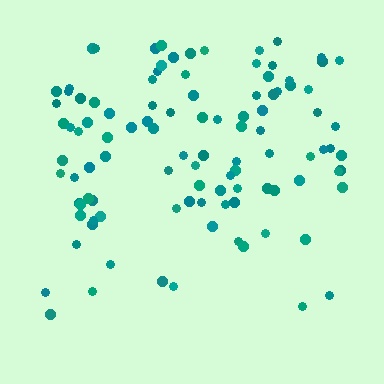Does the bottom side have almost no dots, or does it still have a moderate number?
Still a moderate number, just noticeably fewer than the top.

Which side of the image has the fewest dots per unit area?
The bottom.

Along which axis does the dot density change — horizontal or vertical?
Vertical.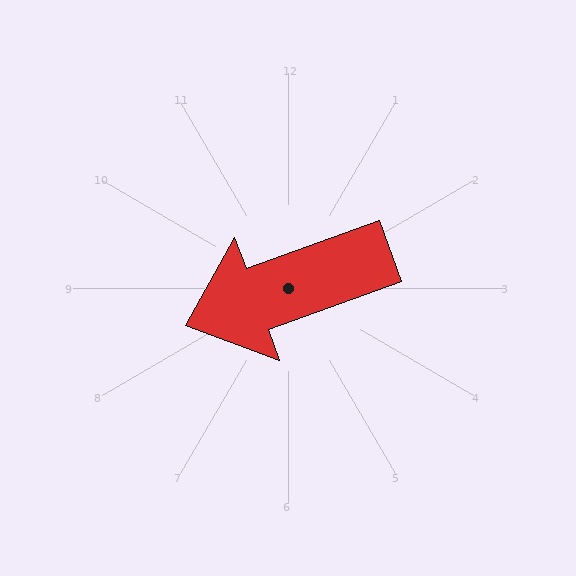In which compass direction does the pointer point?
West.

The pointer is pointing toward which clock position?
Roughly 8 o'clock.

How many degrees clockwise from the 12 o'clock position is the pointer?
Approximately 250 degrees.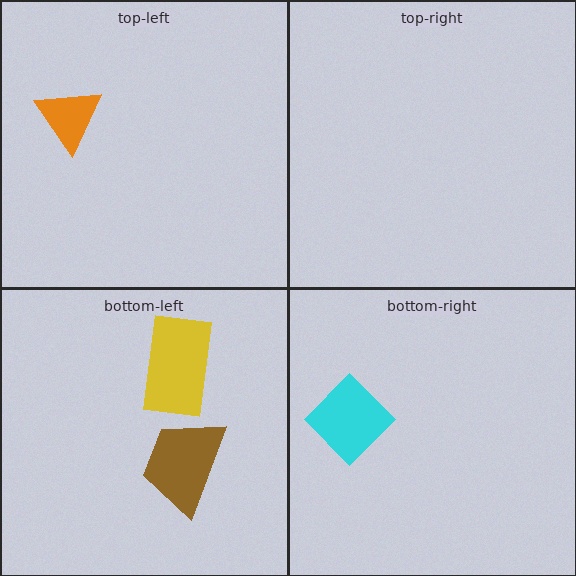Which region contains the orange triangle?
The top-left region.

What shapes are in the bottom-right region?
The cyan diamond.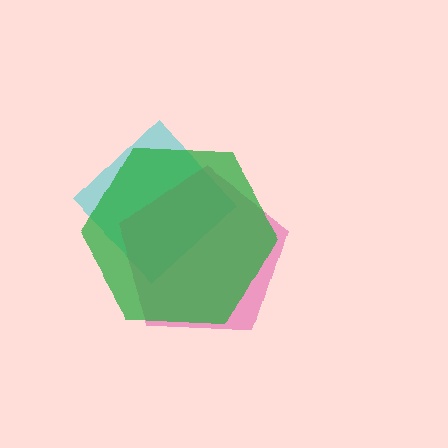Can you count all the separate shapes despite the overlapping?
Yes, there are 3 separate shapes.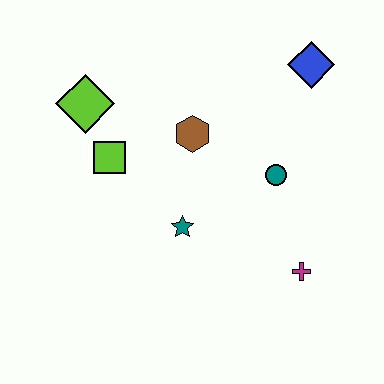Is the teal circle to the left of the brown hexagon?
No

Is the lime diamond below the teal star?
No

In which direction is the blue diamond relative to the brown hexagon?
The blue diamond is to the right of the brown hexagon.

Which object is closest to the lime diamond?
The lime square is closest to the lime diamond.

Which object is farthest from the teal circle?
The lime diamond is farthest from the teal circle.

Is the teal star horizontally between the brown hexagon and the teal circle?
No